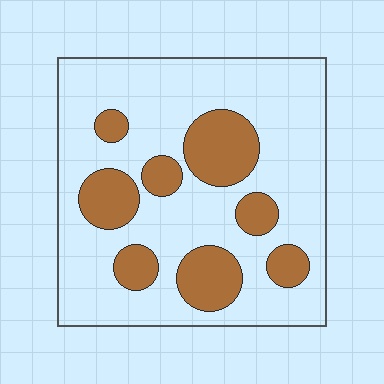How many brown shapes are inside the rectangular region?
8.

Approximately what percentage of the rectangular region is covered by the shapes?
Approximately 25%.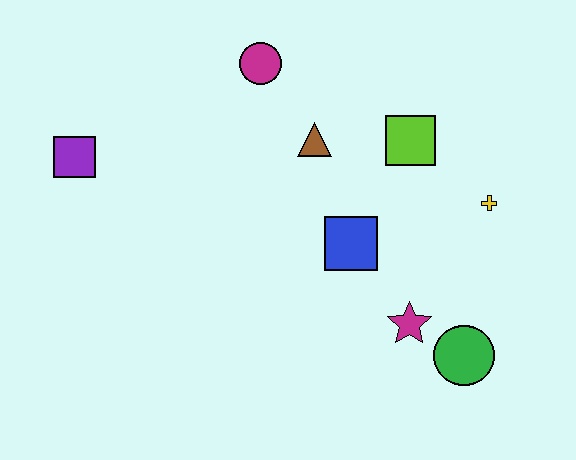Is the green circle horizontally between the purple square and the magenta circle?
No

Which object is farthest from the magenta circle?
The green circle is farthest from the magenta circle.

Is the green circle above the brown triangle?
No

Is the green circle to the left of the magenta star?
No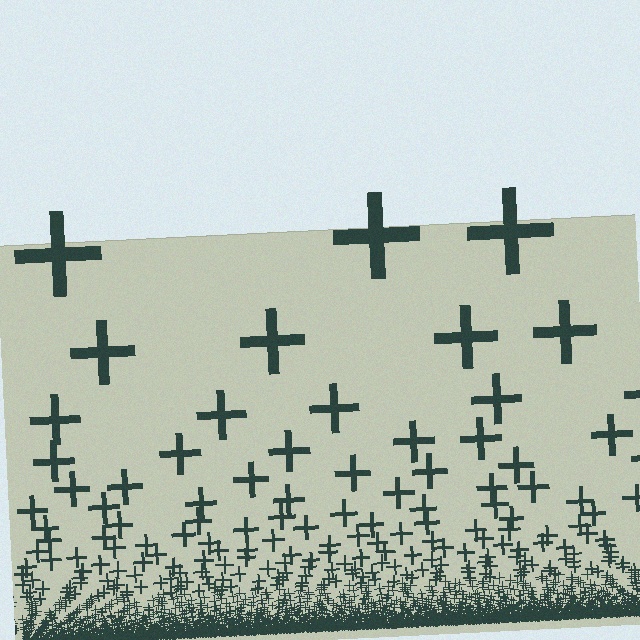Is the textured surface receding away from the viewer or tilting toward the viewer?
The surface appears to tilt toward the viewer. Texture elements get larger and sparser toward the top.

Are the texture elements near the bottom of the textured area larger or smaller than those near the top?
Smaller. The gradient is inverted — elements near the bottom are smaller and denser.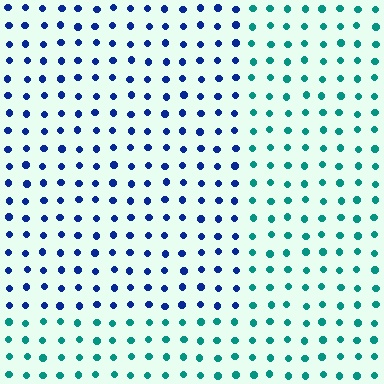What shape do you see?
I see a rectangle.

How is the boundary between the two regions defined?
The boundary is defined purely by a slight shift in hue (about 54 degrees). Spacing, size, and orientation are identical on both sides.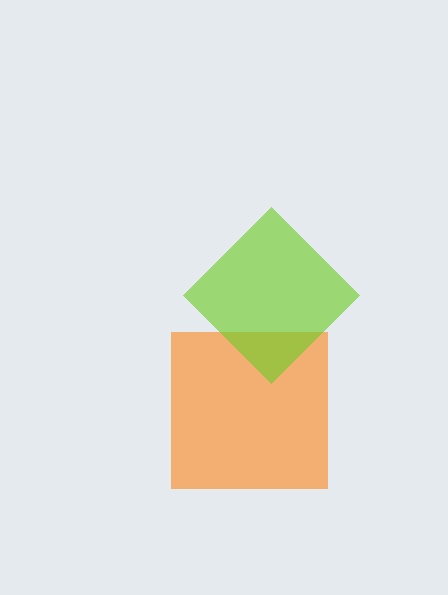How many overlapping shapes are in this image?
There are 2 overlapping shapes in the image.